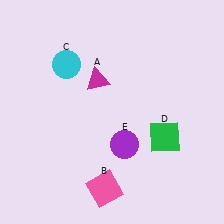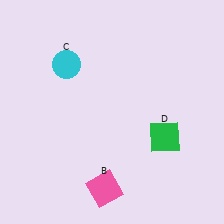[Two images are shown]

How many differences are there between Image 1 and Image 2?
There are 2 differences between the two images.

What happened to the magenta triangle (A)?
The magenta triangle (A) was removed in Image 2. It was in the top-left area of Image 1.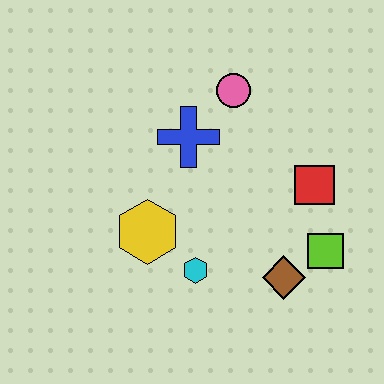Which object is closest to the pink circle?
The blue cross is closest to the pink circle.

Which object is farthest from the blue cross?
The lime square is farthest from the blue cross.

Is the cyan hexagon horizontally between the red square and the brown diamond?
No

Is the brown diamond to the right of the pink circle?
Yes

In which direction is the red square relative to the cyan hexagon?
The red square is to the right of the cyan hexagon.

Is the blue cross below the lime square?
No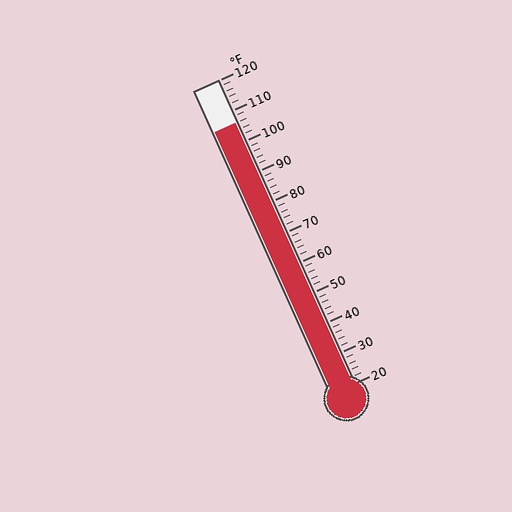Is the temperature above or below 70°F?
The temperature is above 70°F.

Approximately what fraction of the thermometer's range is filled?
The thermometer is filled to approximately 85% of its range.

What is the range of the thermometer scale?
The thermometer scale ranges from 20°F to 120°F.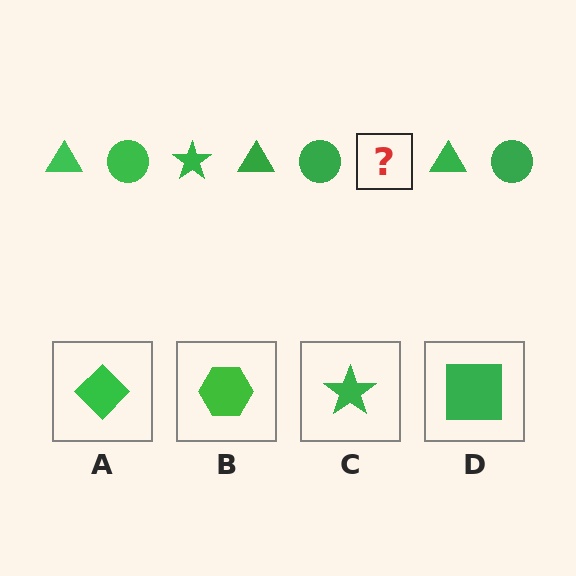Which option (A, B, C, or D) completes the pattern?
C.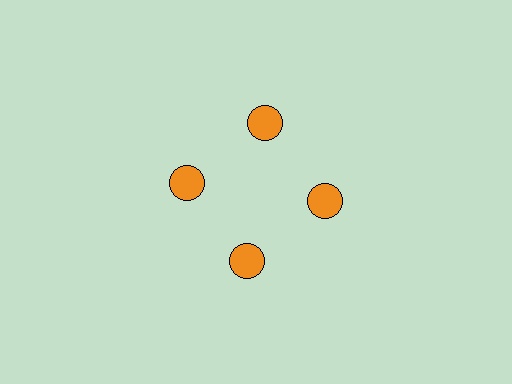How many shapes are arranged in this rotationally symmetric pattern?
There are 4 shapes, arranged in 4 groups of 1.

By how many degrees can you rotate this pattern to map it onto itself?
The pattern maps onto itself every 90 degrees of rotation.